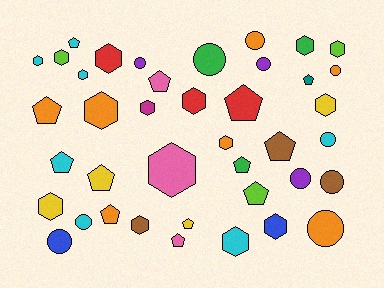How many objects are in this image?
There are 40 objects.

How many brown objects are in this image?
There are 3 brown objects.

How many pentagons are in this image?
There are 13 pentagons.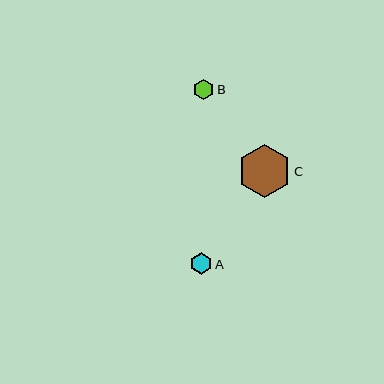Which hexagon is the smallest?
Hexagon B is the smallest with a size of approximately 21 pixels.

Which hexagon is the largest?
Hexagon C is the largest with a size of approximately 53 pixels.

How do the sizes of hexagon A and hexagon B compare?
Hexagon A and hexagon B are approximately the same size.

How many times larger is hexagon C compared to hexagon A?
Hexagon C is approximately 2.4 times the size of hexagon A.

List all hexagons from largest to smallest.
From largest to smallest: C, A, B.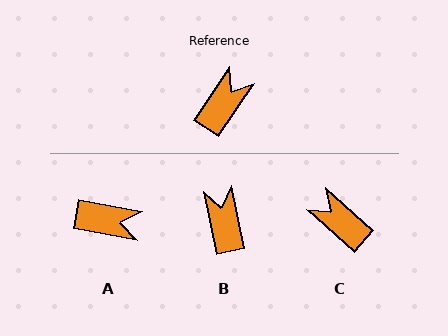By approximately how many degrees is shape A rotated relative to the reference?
Approximately 67 degrees clockwise.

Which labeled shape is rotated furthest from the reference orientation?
C, about 82 degrees away.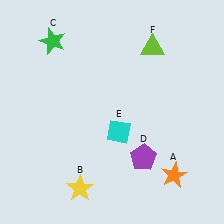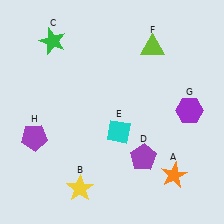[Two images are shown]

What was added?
A purple hexagon (G), a purple pentagon (H) were added in Image 2.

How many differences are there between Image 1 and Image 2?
There are 2 differences between the two images.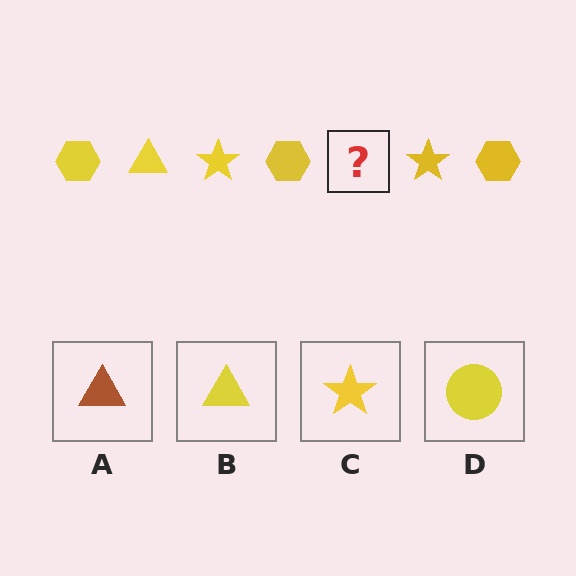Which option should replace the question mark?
Option B.